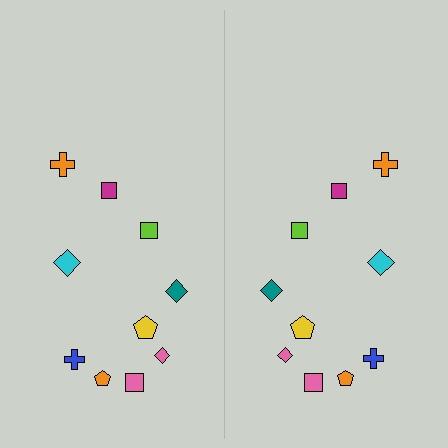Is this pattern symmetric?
Yes, this pattern has bilateral (reflection) symmetry.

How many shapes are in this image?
There are 20 shapes in this image.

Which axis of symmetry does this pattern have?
The pattern has a vertical axis of symmetry running through the center of the image.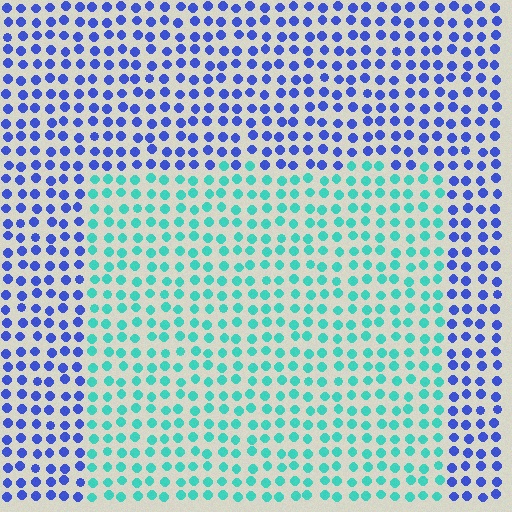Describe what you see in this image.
The image is filled with small blue elements in a uniform arrangement. A rectangle-shaped region is visible where the elements are tinted to a slightly different hue, forming a subtle color boundary.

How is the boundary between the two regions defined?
The boundary is defined purely by a slight shift in hue (about 61 degrees). Spacing, size, and orientation are identical on both sides.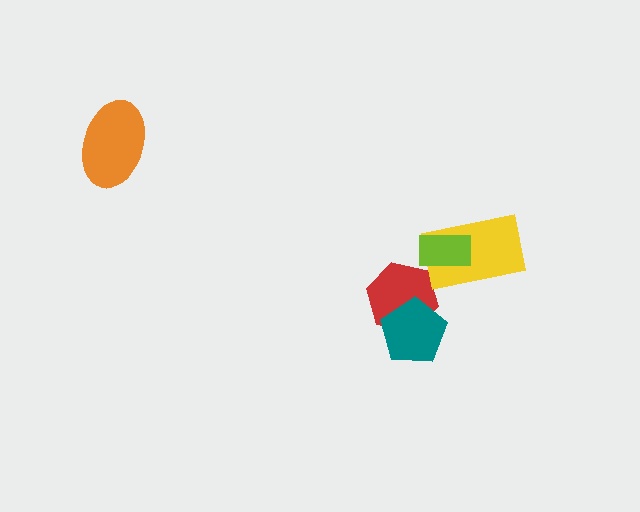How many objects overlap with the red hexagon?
1 object overlaps with the red hexagon.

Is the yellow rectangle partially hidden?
Yes, it is partially covered by another shape.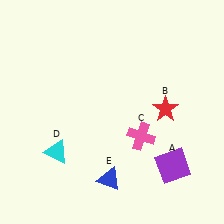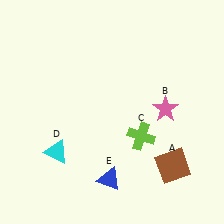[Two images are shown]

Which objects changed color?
A changed from purple to brown. B changed from red to pink. C changed from pink to lime.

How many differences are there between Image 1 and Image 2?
There are 3 differences between the two images.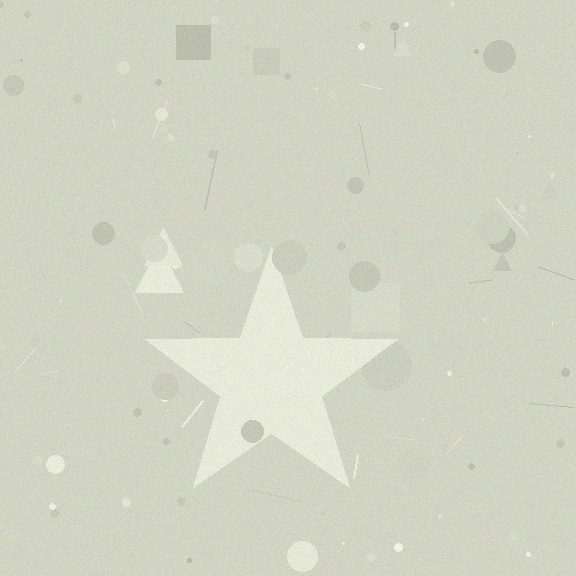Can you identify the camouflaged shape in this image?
The camouflaged shape is a star.